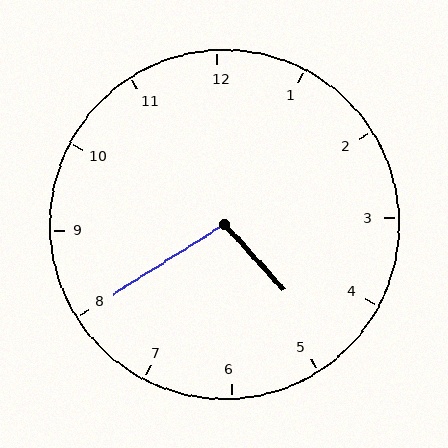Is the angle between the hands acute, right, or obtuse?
It is obtuse.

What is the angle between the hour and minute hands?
Approximately 100 degrees.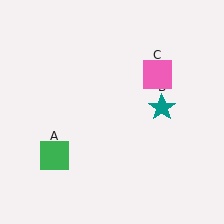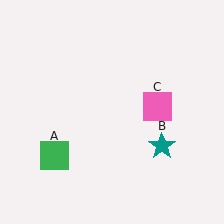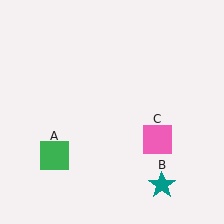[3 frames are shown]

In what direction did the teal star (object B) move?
The teal star (object B) moved down.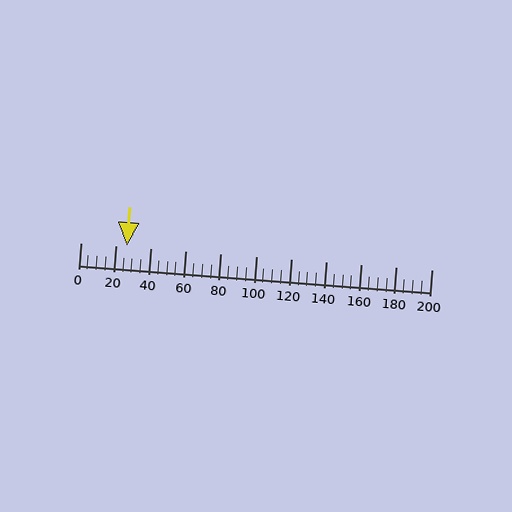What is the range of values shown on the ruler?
The ruler shows values from 0 to 200.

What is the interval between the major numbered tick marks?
The major tick marks are spaced 20 units apart.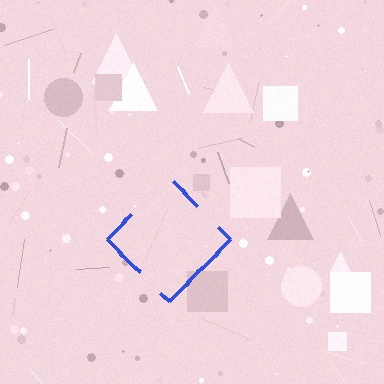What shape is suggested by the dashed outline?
The dashed outline suggests a diamond.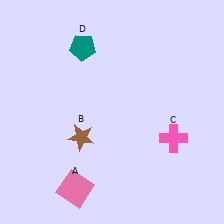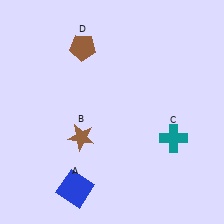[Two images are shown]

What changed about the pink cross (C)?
In Image 1, C is pink. In Image 2, it changed to teal.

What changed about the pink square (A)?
In Image 1, A is pink. In Image 2, it changed to blue.